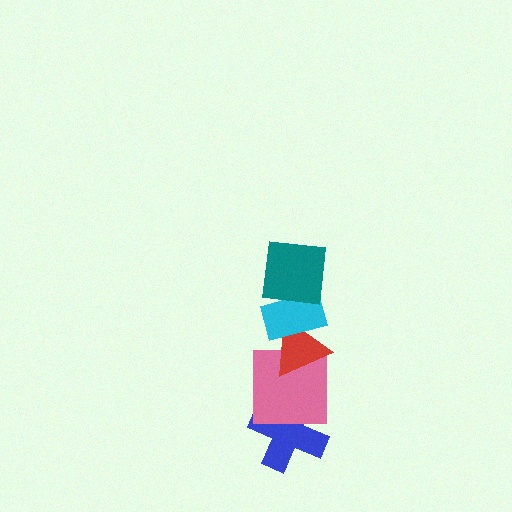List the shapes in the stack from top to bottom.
From top to bottom: the teal square, the cyan rectangle, the red triangle, the pink square, the blue cross.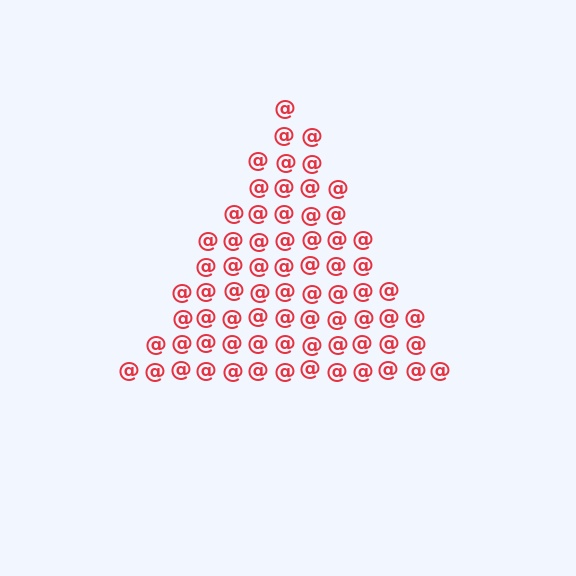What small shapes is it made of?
It is made of small at signs.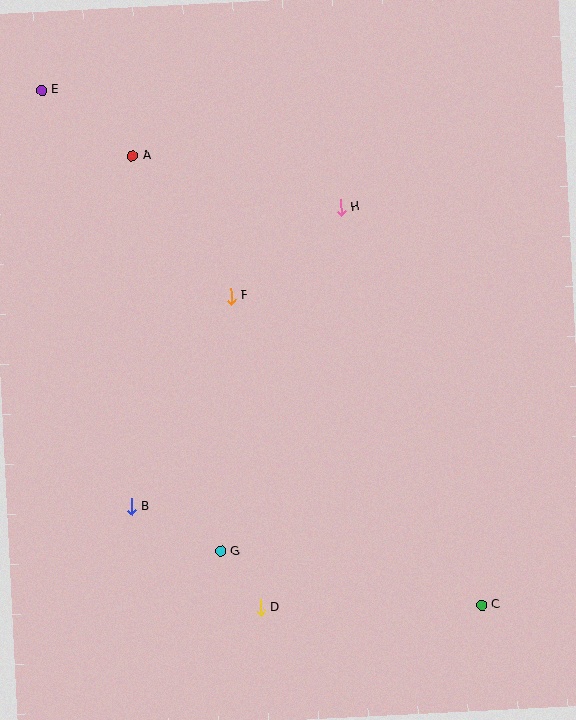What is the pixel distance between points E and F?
The distance between E and F is 280 pixels.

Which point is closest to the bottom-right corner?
Point C is closest to the bottom-right corner.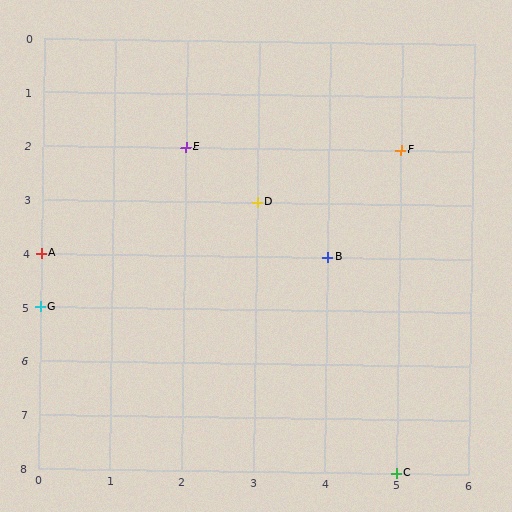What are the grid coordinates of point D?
Point D is at grid coordinates (3, 3).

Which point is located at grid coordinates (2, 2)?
Point E is at (2, 2).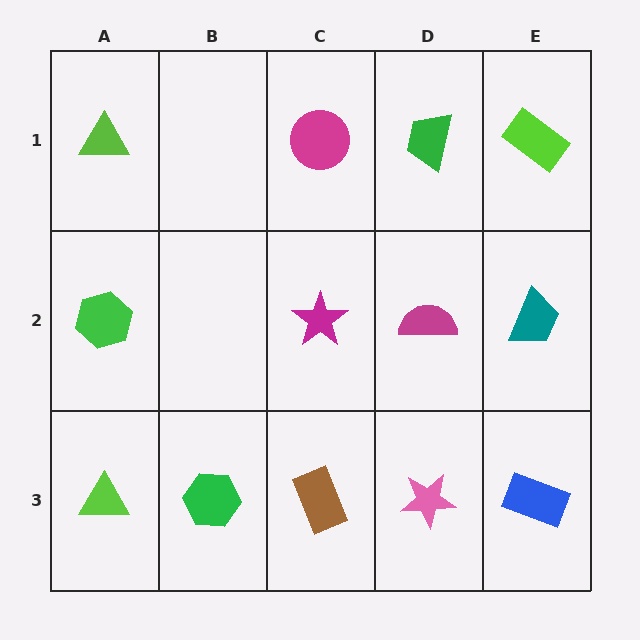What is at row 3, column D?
A pink star.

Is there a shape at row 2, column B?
No, that cell is empty.